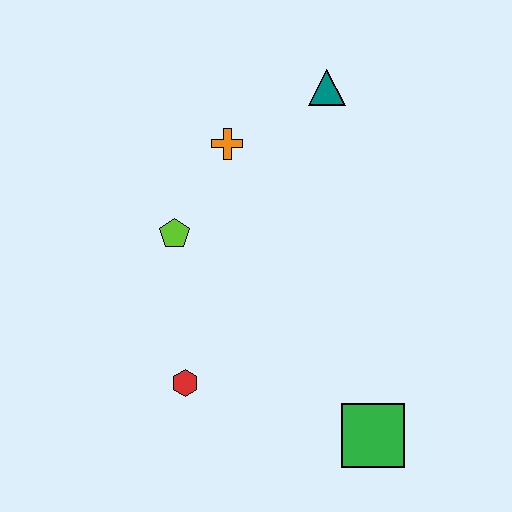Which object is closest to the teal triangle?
The orange cross is closest to the teal triangle.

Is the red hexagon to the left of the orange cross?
Yes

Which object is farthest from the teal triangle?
The green square is farthest from the teal triangle.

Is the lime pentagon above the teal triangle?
No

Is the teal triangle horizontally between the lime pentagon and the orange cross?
No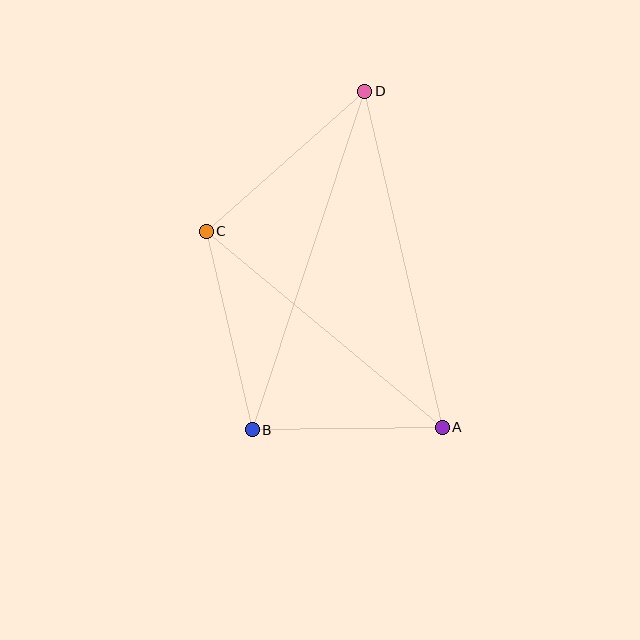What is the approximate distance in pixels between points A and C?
The distance between A and C is approximately 307 pixels.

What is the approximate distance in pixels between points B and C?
The distance between B and C is approximately 204 pixels.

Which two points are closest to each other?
Points A and B are closest to each other.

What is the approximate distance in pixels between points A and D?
The distance between A and D is approximately 345 pixels.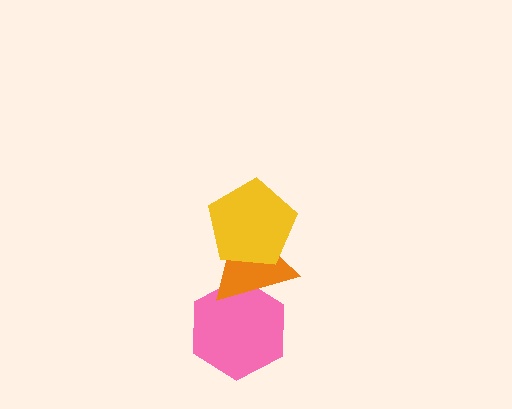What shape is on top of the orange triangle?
The yellow pentagon is on top of the orange triangle.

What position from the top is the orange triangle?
The orange triangle is 2nd from the top.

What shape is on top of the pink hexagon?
The orange triangle is on top of the pink hexagon.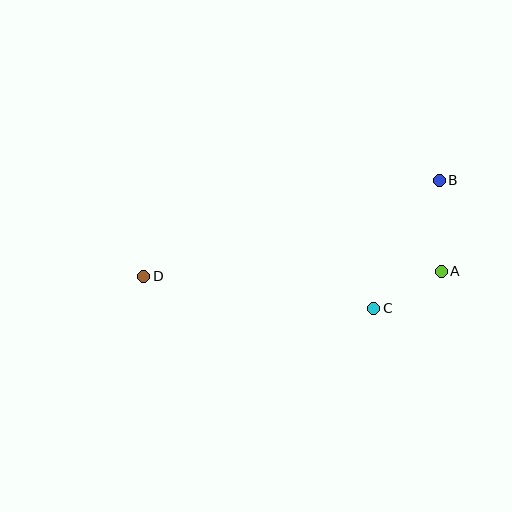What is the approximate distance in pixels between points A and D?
The distance between A and D is approximately 297 pixels.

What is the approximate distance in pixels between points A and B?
The distance between A and B is approximately 91 pixels.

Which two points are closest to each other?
Points A and C are closest to each other.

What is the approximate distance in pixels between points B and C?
The distance between B and C is approximately 144 pixels.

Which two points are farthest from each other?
Points B and D are farthest from each other.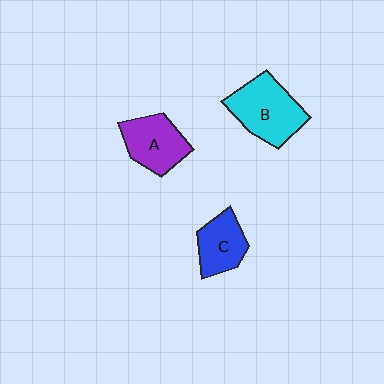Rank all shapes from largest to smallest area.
From largest to smallest: B (cyan), A (purple), C (blue).